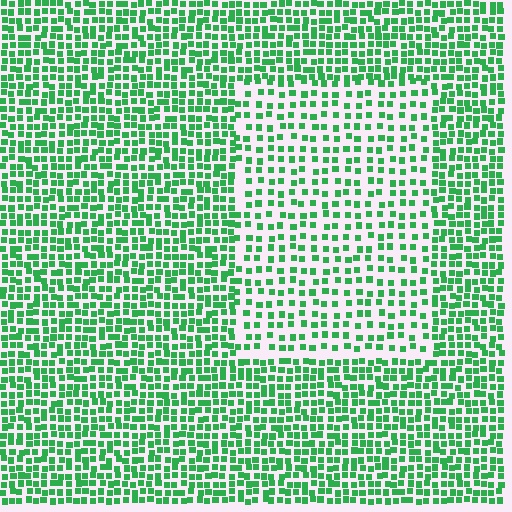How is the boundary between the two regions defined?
The boundary is defined by a change in element density (approximately 1.8x ratio). All elements are the same color, size, and shape.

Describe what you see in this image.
The image contains small green elements arranged at two different densities. A rectangle-shaped region is visible where the elements are less densely packed than the surrounding area.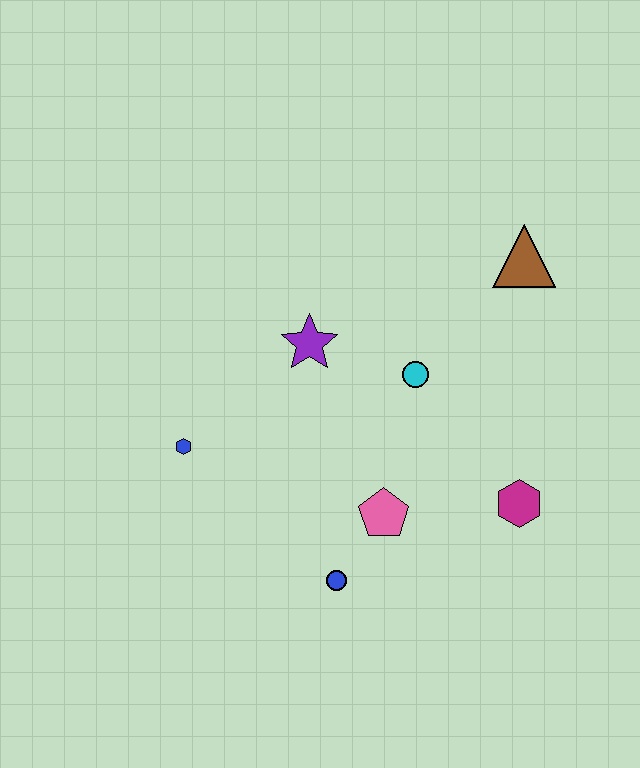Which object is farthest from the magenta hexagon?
The blue hexagon is farthest from the magenta hexagon.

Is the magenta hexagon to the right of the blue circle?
Yes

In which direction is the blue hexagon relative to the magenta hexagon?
The blue hexagon is to the left of the magenta hexagon.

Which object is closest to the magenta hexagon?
The pink pentagon is closest to the magenta hexagon.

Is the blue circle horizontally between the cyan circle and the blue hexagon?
Yes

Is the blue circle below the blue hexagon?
Yes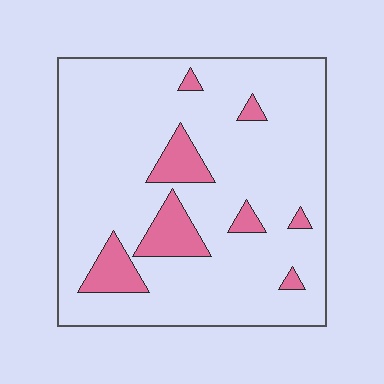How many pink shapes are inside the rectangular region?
8.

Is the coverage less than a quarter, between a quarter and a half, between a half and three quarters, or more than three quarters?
Less than a quarter.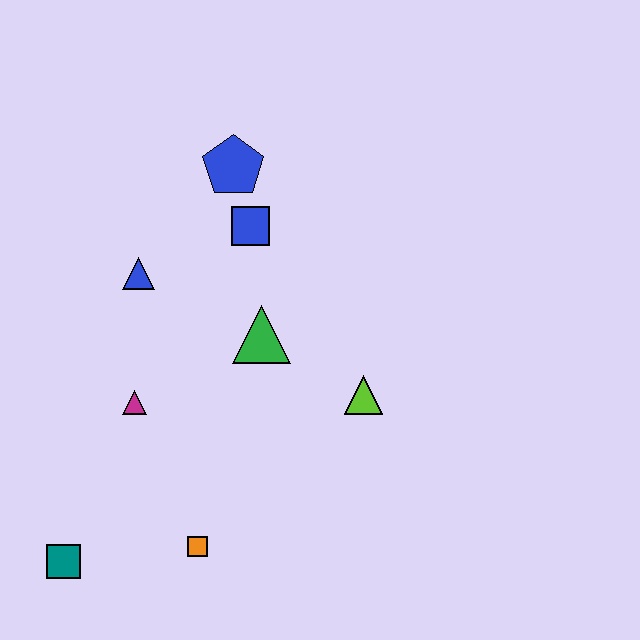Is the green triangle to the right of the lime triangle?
No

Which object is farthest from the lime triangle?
The teal square is farthest from the lime triangle.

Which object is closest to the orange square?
The teal square is closest to the orange square.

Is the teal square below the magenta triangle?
Yes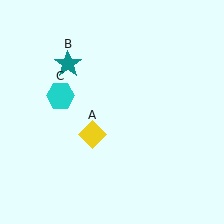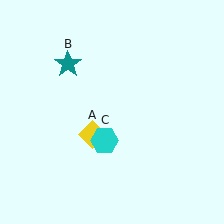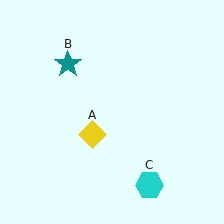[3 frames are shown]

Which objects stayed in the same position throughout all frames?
Yellow diamond (object A) and teal star (object B) remained stationary.